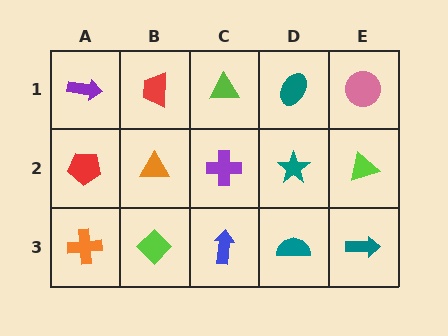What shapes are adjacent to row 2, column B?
A red trapezoid (row 1, column B), a lime diamond (row 3, column B), a red pentagon (row 2, column A), a purple cross (row 2, column C).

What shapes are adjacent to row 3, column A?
A red pentagon (row 2, column A), a lime diamond (row 3, column B).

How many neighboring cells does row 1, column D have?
3.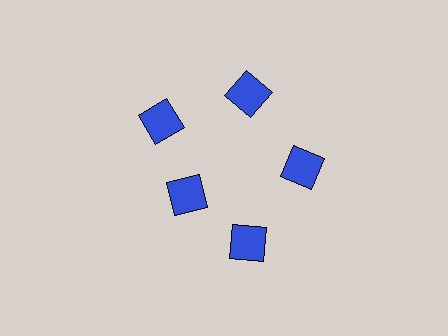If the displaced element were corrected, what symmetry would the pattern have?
It would have 5-fold rotational symmetry — the pattern would map onto itself every 72 degrees.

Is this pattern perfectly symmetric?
No. The 5 blue diamonds are arranged in a ring, but one element near the 8 o'clock position is pulled inward toward the center, breaking the 5-fold rotational symmetry.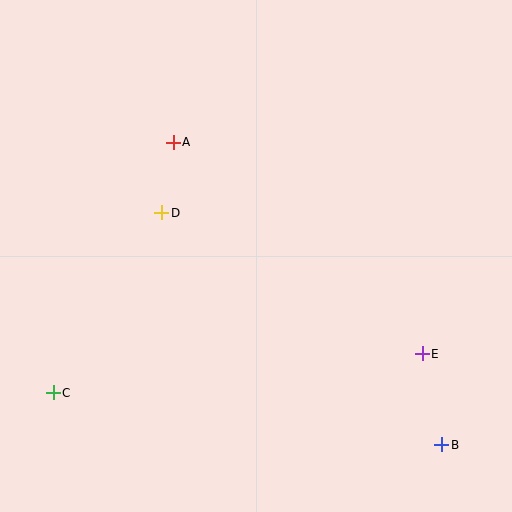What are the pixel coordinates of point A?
Point A is at (173, 142).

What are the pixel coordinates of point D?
Point D is at (162, 213).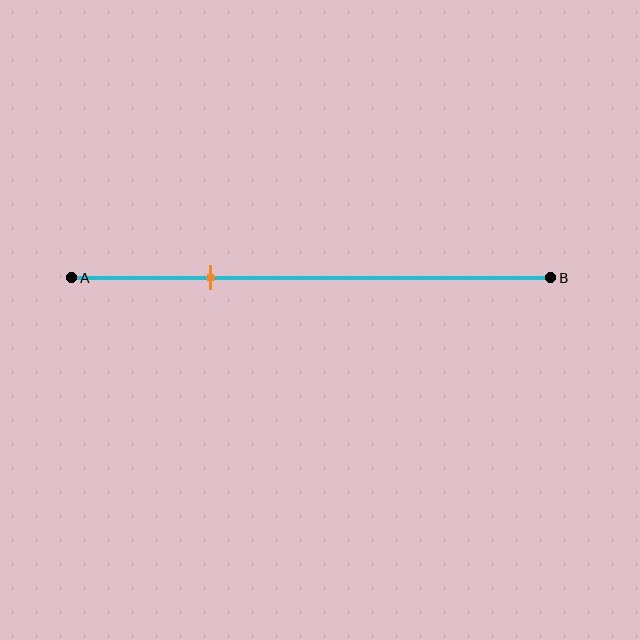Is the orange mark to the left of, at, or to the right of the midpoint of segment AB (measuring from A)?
The orange mark is to the left of the midpoint of segment AB.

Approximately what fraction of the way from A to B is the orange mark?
The orange mark is approximately 30% of the way from A to B.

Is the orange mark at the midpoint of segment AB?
No, the mark is at about 30% from A, not at the 50% midpoint.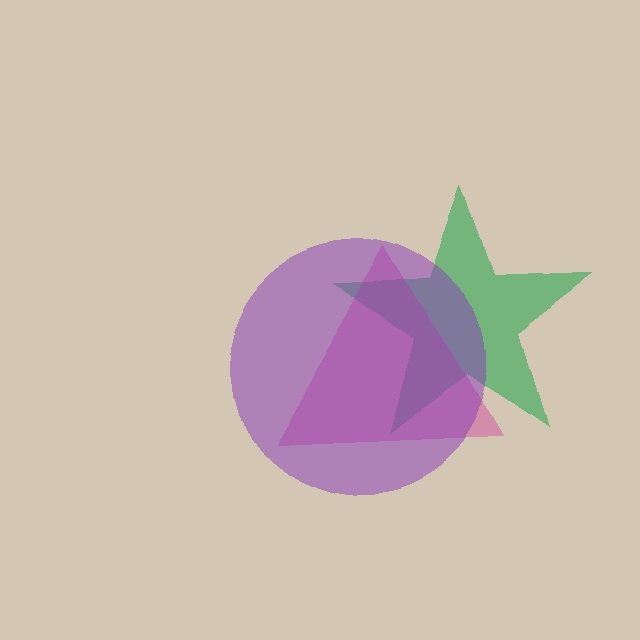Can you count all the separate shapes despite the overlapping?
Yes, there are 3 separate shapes.